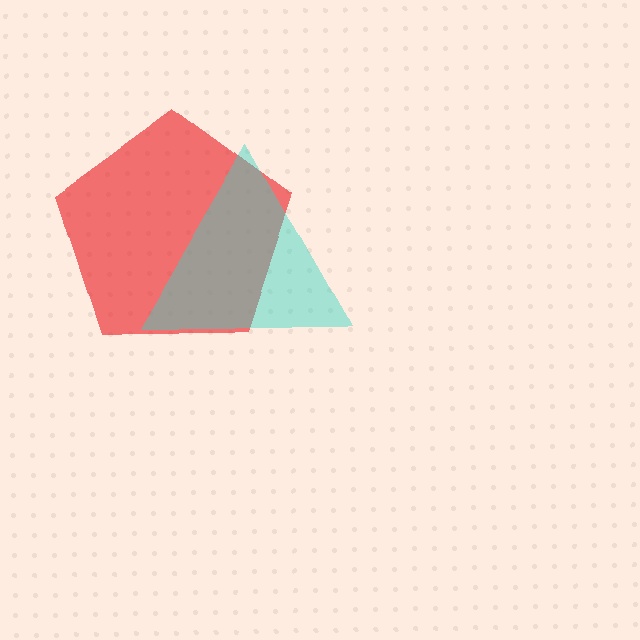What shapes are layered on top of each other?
The layered shapes are: a red pentagon, a cyan triangle.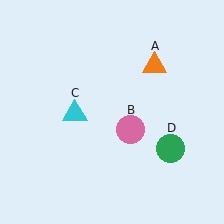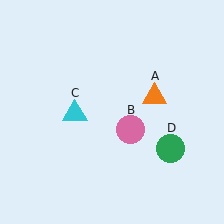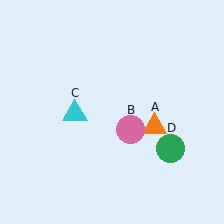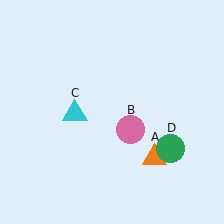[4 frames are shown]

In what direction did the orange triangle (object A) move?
The orange triangle (object A) moved down.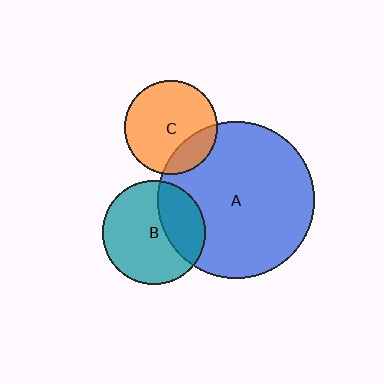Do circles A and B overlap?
Yes.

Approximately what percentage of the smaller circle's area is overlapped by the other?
Approximately 30%.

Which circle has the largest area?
Circle A (blue).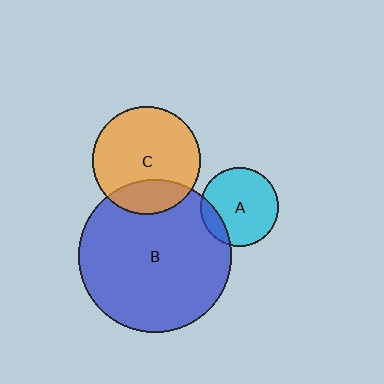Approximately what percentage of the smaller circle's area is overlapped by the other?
Approximately 15%.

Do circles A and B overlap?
Yes.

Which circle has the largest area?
Circle B (blue).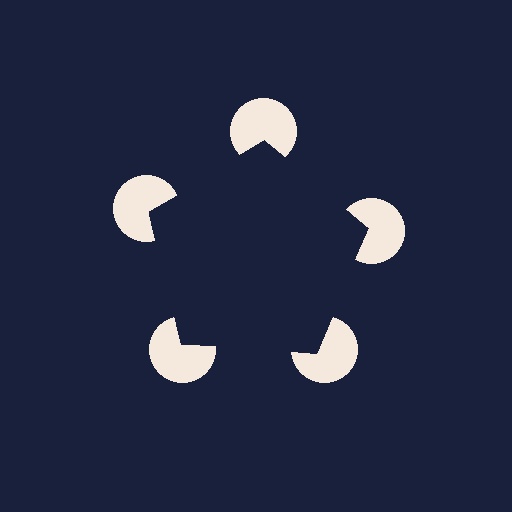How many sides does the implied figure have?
5 sides.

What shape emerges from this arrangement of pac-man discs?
An illusory pentagon — its edges are inferred from the aligned wedge cuts in the pac-man discs, not physically drawn.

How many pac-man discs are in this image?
There are 5 — one at each vertex of the illusory pentagon.